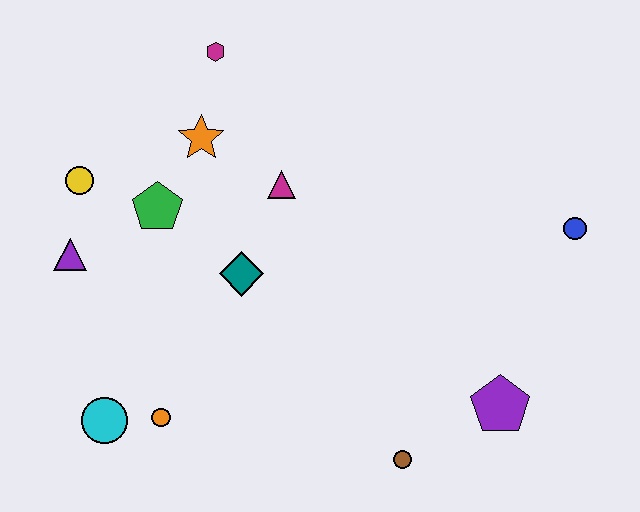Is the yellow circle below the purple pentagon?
No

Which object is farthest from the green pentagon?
The blue circle is farthest from the green pentagon.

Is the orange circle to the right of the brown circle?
No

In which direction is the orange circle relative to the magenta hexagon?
The orange circle is below the magenta hexagon.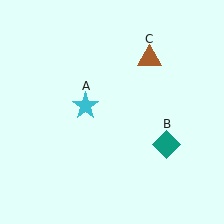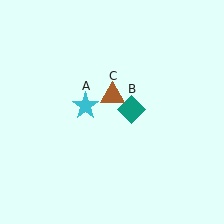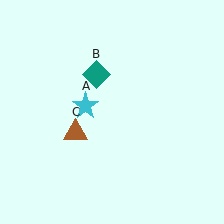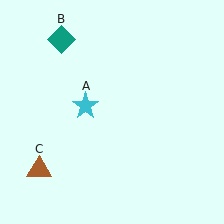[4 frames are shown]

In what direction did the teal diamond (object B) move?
The teal diamond (object B) moved up and to the left.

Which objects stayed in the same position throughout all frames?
Cyan star (object A) remained stationary.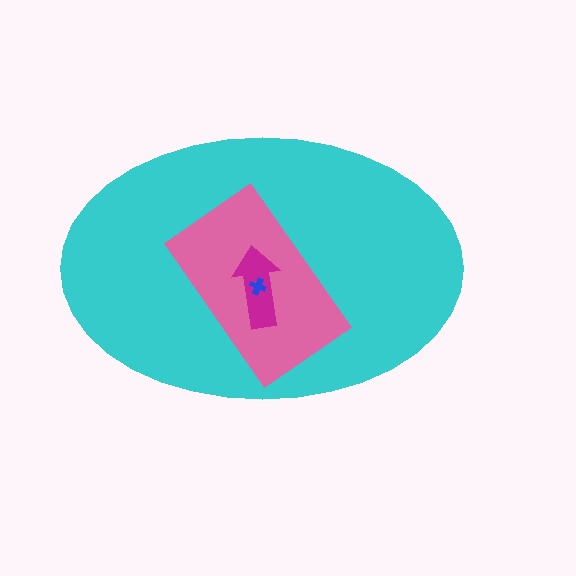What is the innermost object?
The blue cross.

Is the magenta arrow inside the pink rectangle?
Yes.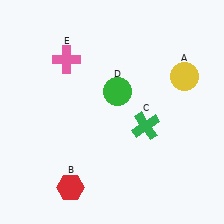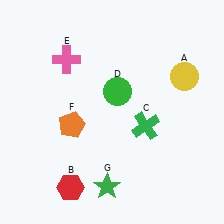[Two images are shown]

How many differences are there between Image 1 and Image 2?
There are 2 differences between the two images.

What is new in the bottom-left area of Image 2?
An orange pentagon (F) was added in the bottom-left area of Image 2.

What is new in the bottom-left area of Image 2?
A green star (G) was added in the bottom-left area of Image 2.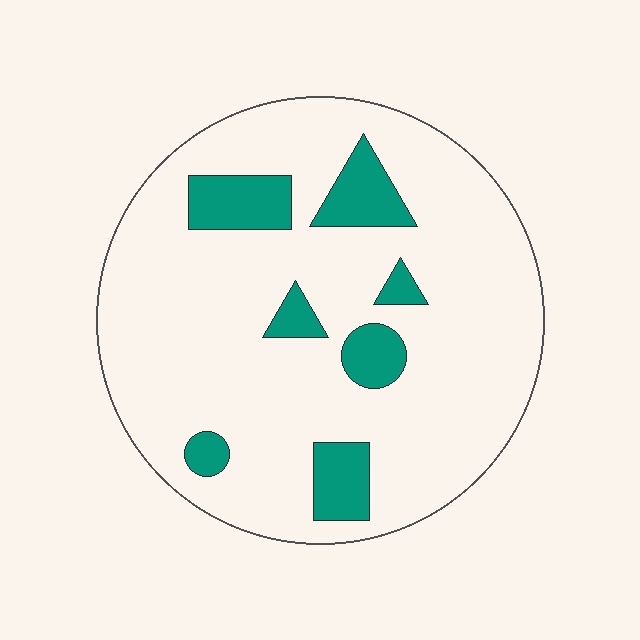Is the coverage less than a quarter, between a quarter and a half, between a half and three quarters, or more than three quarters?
Less than a quarter.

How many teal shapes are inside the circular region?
7.